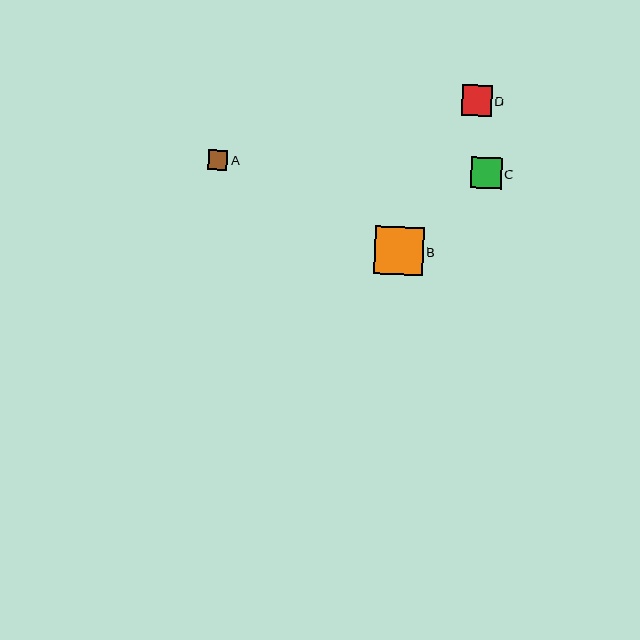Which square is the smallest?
Square A is the smallest with a size of approximately 19 pixels.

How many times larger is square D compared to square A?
Square D is approximately 1.6 times the size of square A.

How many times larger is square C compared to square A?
Square C is approximately 1.6 times the size of square A.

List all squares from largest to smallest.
From largest to smallest: B, C, D, A.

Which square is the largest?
Square B is the largest with a size of approximately 48 pixels.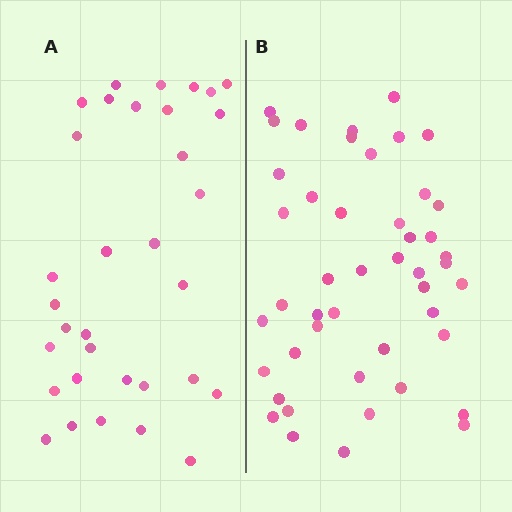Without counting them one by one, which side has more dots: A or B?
Region B (the right region) has more dots.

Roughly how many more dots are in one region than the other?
Region B has approximately 15 more dots than region A.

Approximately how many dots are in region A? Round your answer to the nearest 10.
About 30 dots. (The exact count is 33, which rounds to 30.)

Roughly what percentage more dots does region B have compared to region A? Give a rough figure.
About 40% more.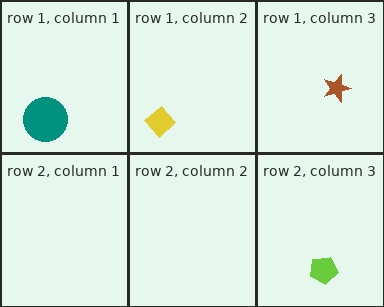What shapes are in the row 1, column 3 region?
The brown star.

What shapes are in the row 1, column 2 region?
The yellow diamond.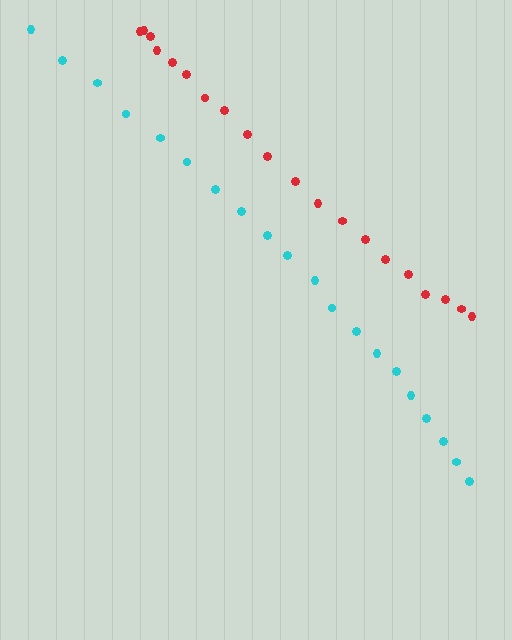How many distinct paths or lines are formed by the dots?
There are 2 distinct paths.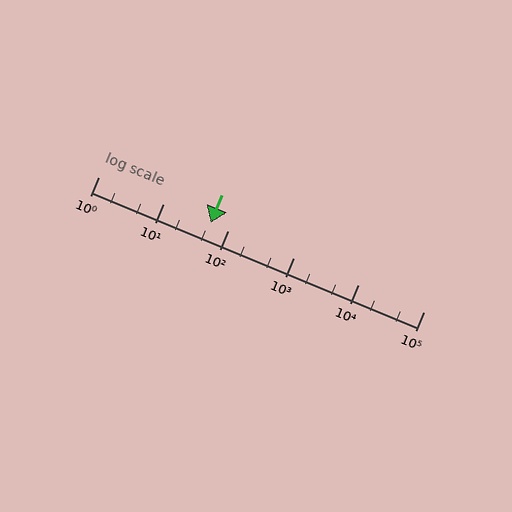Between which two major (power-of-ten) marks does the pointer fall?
The pointer is between 10 and 100.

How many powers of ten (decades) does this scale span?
The scale spans 5 decades, from 1 to 100000.